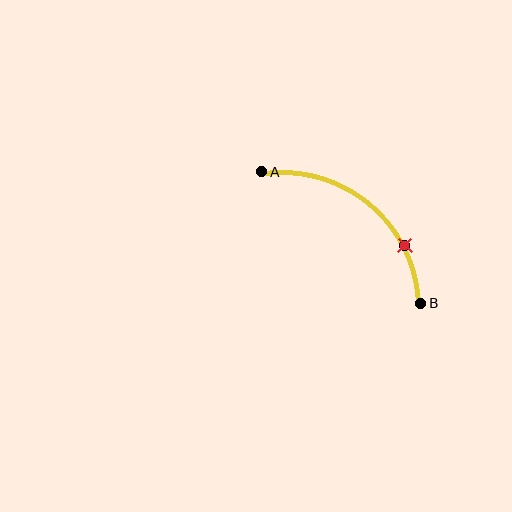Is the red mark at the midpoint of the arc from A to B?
No. The red mark lies on the arc but is closer to endpoint B. The arc midpoint would be at the point on the curve equidistant along the arc from both A and B.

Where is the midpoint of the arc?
The arc midpoint is the point on the curve farthest from the straight line joining A and B. It sits above and to the right of that line.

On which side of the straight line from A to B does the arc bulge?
The arc bulges above and to the right of the straight line connecting A and B.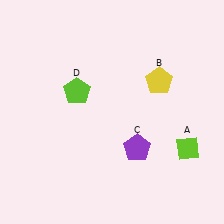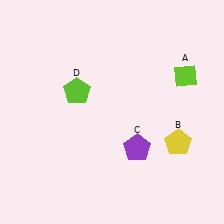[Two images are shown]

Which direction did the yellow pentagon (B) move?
The yellow pentagon (B) moved down.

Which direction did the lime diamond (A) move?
The lime diamond (A) moved up.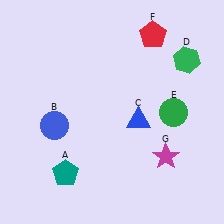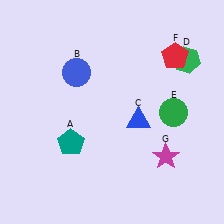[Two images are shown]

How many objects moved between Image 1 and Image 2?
3 objects moved between the two images.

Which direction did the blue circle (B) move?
The blue circle (B) moved up.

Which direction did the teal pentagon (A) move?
The teal pentagon (A) moved up.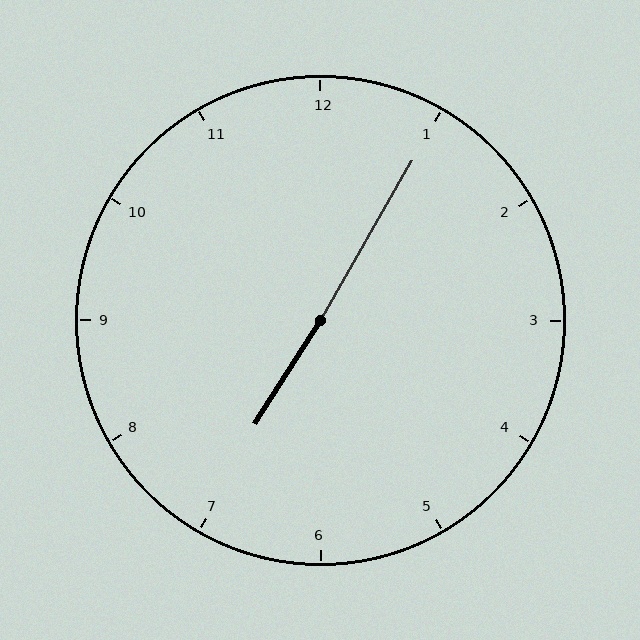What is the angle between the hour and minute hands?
Approximately 178 degrees.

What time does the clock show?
7:05.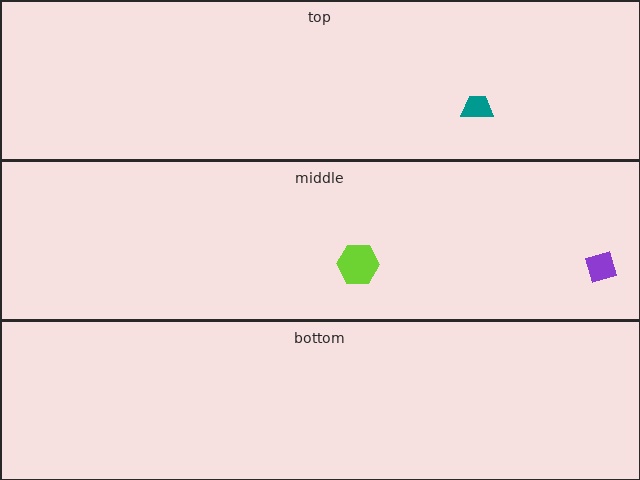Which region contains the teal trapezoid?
The top region.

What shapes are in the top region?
The teal trapezoid.